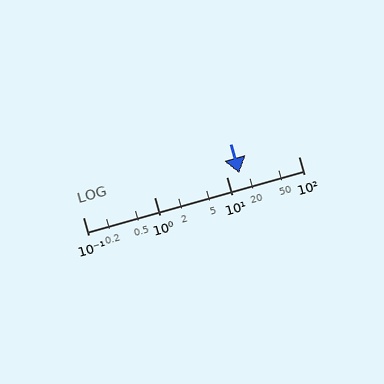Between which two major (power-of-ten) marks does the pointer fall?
The pointer is between 10 and 100.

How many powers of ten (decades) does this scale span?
The scale spans 3 decades, from 0.1 to 100.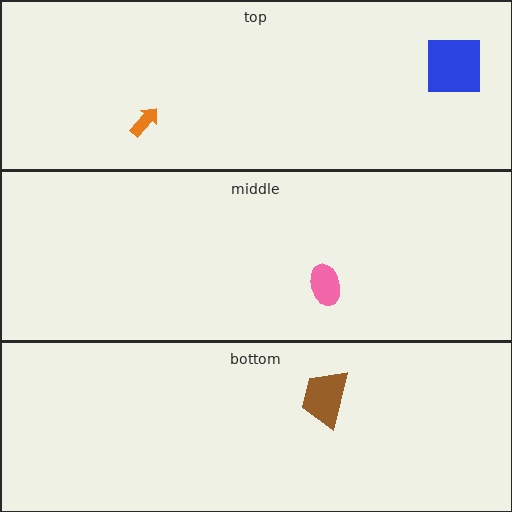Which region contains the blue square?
The top region.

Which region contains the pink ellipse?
The middle region.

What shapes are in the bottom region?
The brown trapezoid.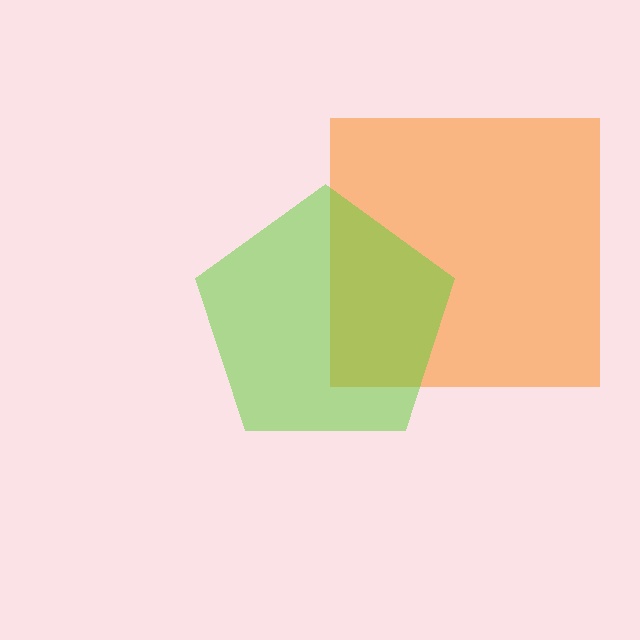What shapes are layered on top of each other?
The layered shapes are: an orange square, a lime pentagon.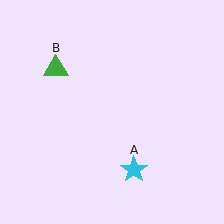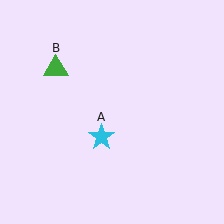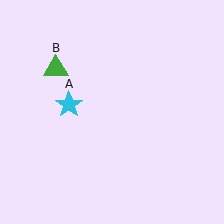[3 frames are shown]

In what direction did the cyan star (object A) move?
The cyan star (object A) moved up and to the left.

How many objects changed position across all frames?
1 object changed position: cyan star (object A).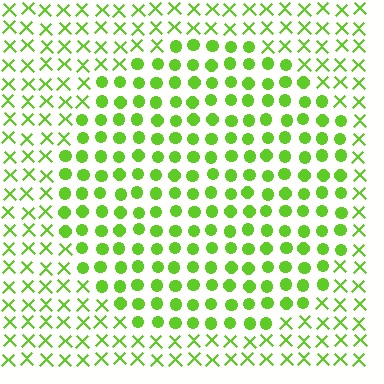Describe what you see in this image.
The image is filled with small lime elements arranged in a uniform grid. A circle-shaped region contains circles, while the surrounding area contains X marks. The boundary is defined purely by the change in element shape.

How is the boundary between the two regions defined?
The boundary is defined by a change in element shape: circles inside vs. X marks outside. All elements share the same color and spacing.